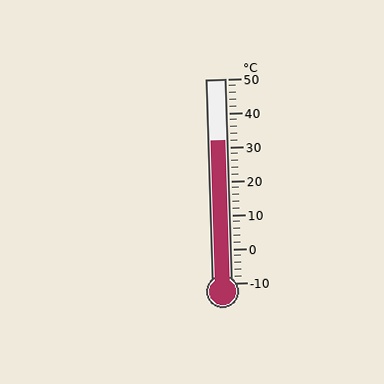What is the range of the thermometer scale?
The thermometer scale ranges from -10°C to 50°C.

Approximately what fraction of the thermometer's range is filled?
The thermometer is filled to approximately 70% of its range.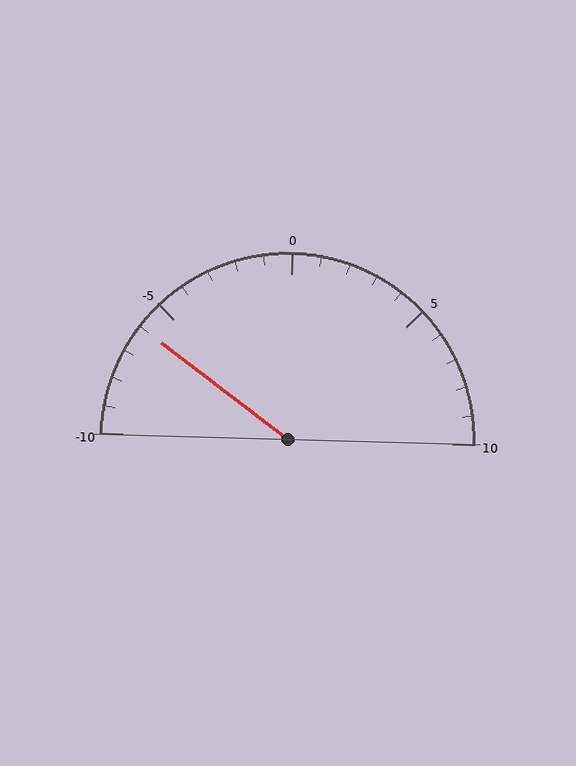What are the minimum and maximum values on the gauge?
The gauge ranges from -10 to 10.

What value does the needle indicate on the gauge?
The needle indicates approximately -6.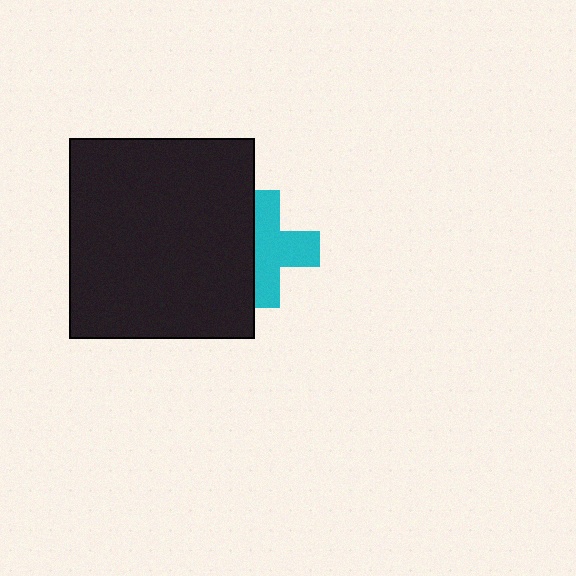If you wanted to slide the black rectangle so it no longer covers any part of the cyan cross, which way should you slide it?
Slide it left — that is the most direct way to separate the two shapes.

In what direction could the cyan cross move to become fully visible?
The cyan cross could move right. That would shift it out from behind the black rectangle entirely.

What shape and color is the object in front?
The object in front is a black rectangle.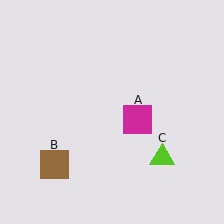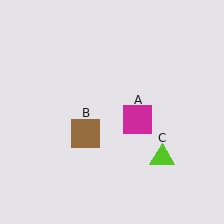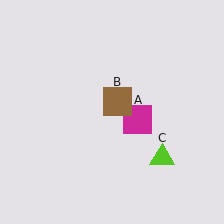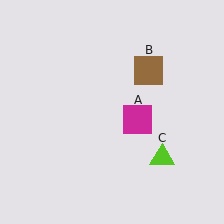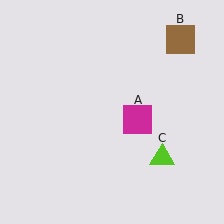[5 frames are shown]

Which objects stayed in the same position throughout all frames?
Magenta square (object A) and lime triangle (object C) remained stationary.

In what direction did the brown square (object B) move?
The brown square (object B) moved up and to the right.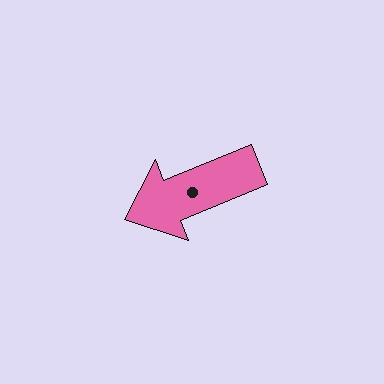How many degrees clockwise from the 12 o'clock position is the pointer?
Approximately 248 degrees.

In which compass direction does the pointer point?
West.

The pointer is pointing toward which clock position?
Roughly 8 o'clock.